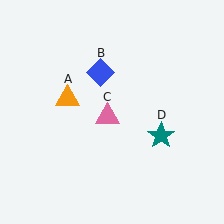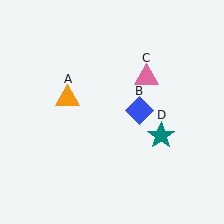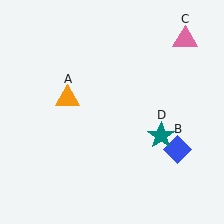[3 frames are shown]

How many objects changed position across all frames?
2 objects changed position: blue diamond (object B), pink triangle (object C).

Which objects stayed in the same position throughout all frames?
Orange triangle (object A) and teal star (object D) remained stationary.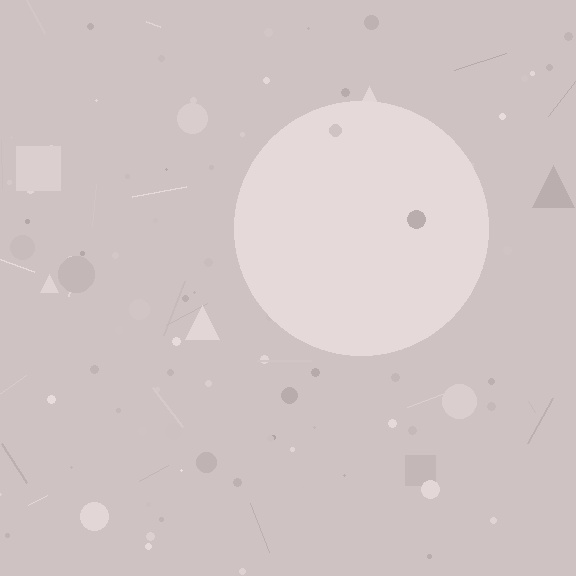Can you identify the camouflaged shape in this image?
The camouflaged shape is a circle.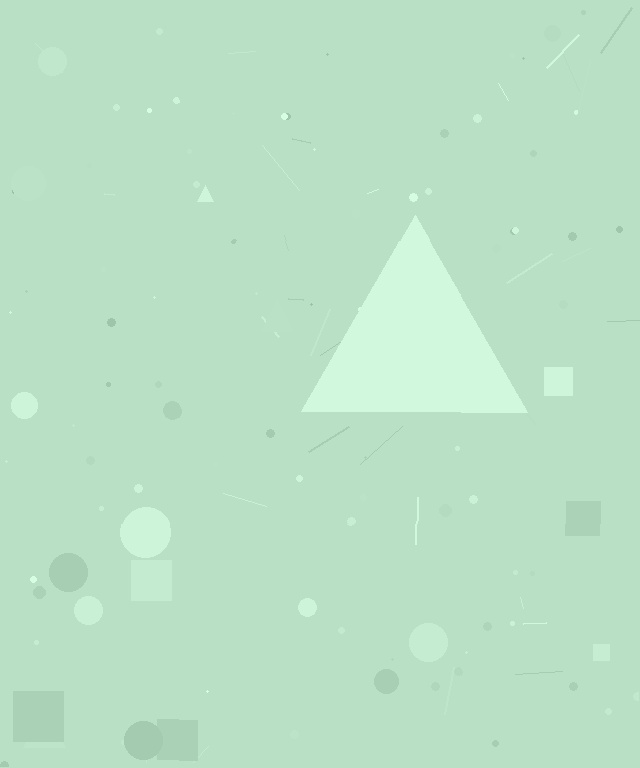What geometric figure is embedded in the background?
A triangle is embedded in the background.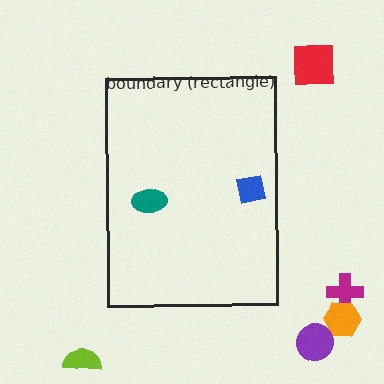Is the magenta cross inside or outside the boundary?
Outside.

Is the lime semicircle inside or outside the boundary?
Outside.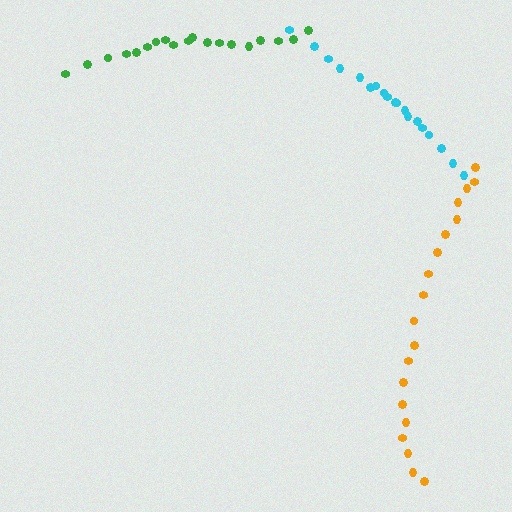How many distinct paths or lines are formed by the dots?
There are 3 distinct paths.